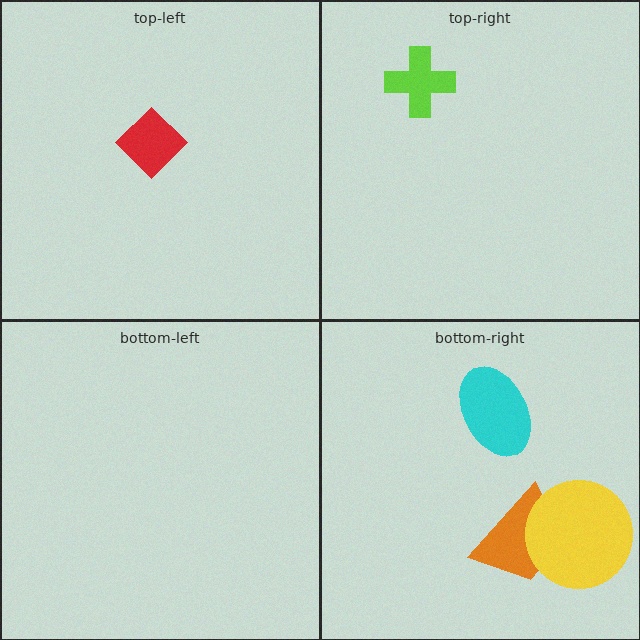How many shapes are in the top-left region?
1.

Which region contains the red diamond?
The top-left region.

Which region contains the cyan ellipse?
The bottom-right region.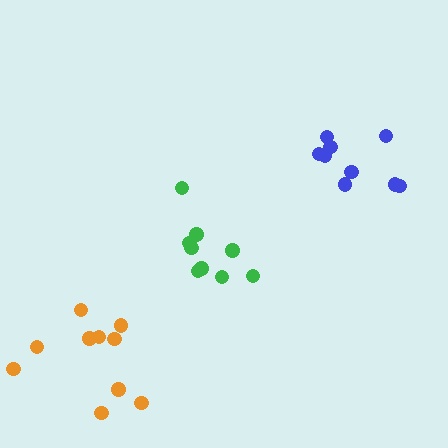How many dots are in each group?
Group 1: 10 dots, Group 2: 9 dots, Group 3: 9 dots (28 total).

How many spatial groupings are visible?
There are 3 spatial groupings.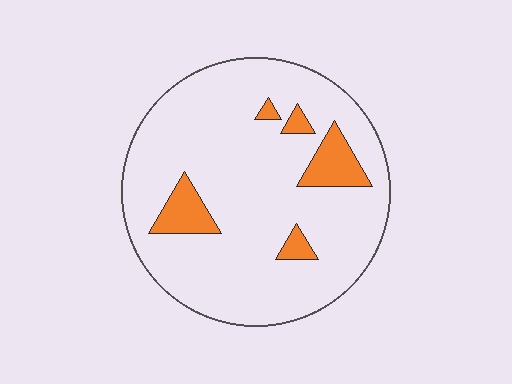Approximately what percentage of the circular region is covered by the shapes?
Approximately 10%.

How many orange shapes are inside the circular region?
5.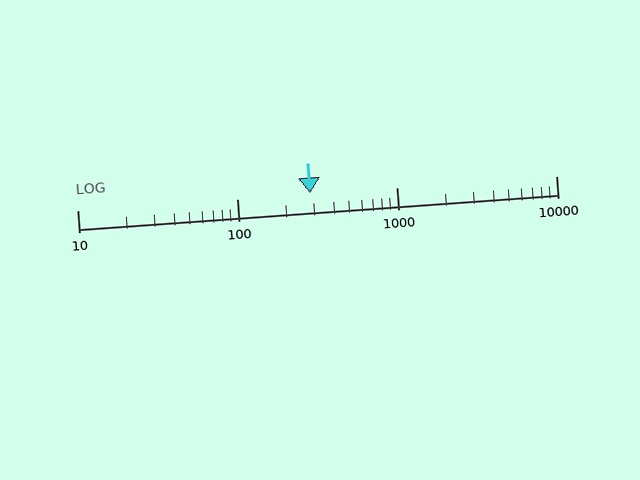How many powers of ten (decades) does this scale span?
The scale spans 3 decades, from 10 to 10000.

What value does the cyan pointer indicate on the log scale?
The pointer indicates approximately 290.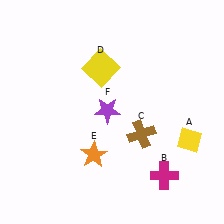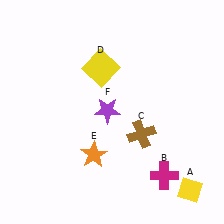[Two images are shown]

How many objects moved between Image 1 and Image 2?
1 object moved between the two images.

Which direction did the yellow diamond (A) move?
The yellow diamond (A) moved down.